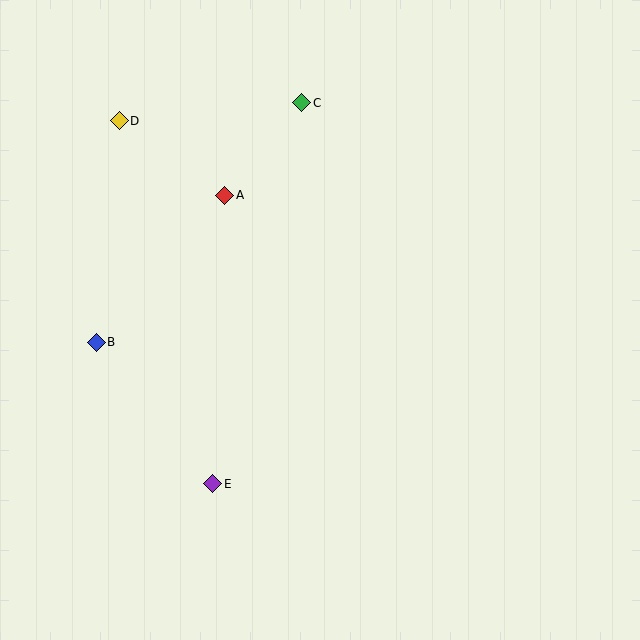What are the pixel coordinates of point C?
Point C is at (301, 103).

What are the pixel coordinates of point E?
Point E is at (213, 484).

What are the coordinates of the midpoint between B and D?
The midpoint between B and D is at (108, 232).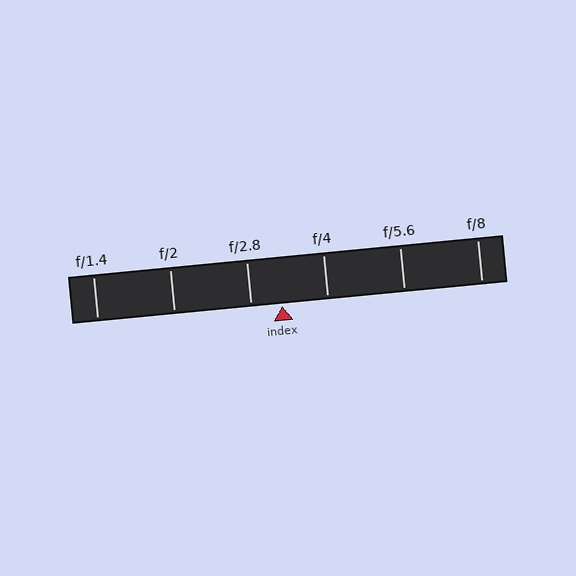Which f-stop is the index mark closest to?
The index mark is closest to f/2.8.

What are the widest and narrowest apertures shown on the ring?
The widest aperture shown is f/1.4 and the narrowest is f/8.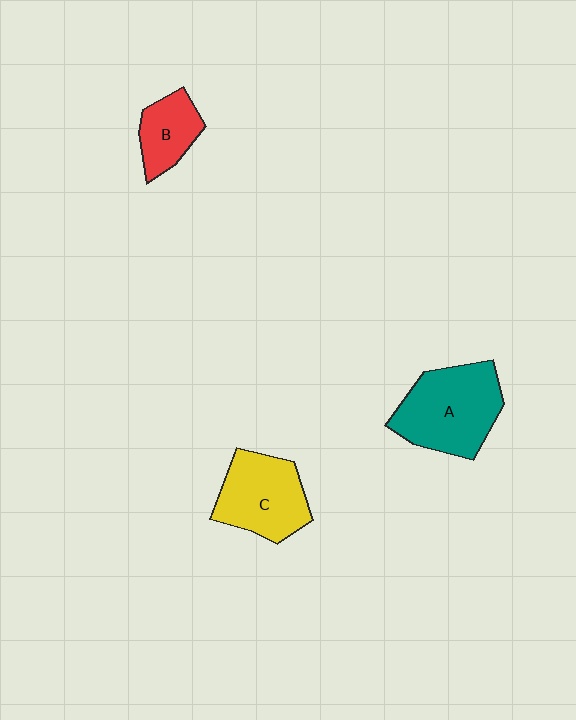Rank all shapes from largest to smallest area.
From largest to smallest: A (teal), C (yellow), B (red).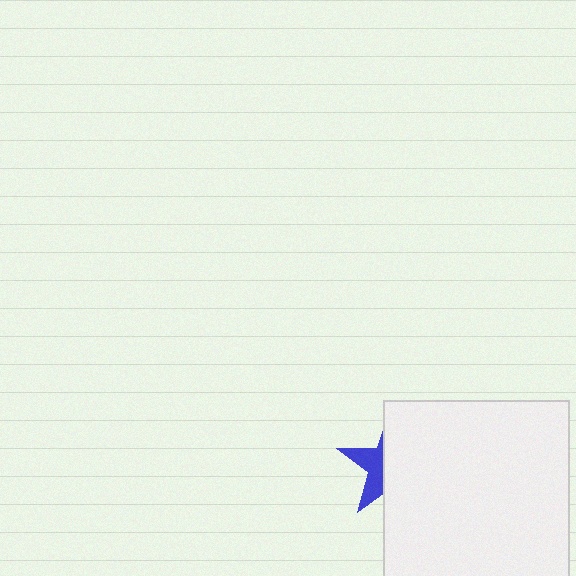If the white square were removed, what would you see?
You would see the complete blue star.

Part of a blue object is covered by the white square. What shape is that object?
It is a star.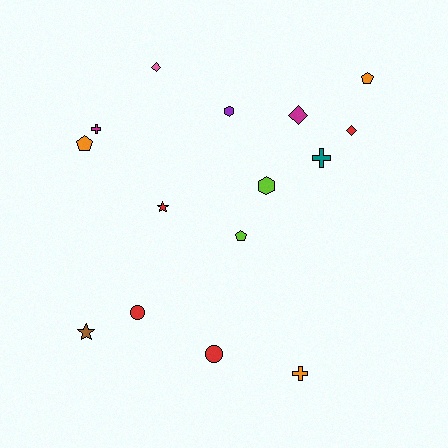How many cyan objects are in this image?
There are no cyan objects.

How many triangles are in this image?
There are no triangles.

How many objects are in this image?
There are 15 objects.